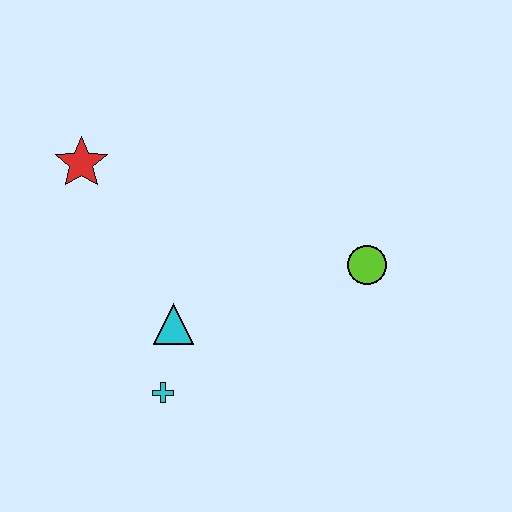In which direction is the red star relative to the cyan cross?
The red star is above the cyan cross.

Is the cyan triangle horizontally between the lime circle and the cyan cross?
Yes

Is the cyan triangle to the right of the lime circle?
No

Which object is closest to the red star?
The cyan triangle is closest to the red star.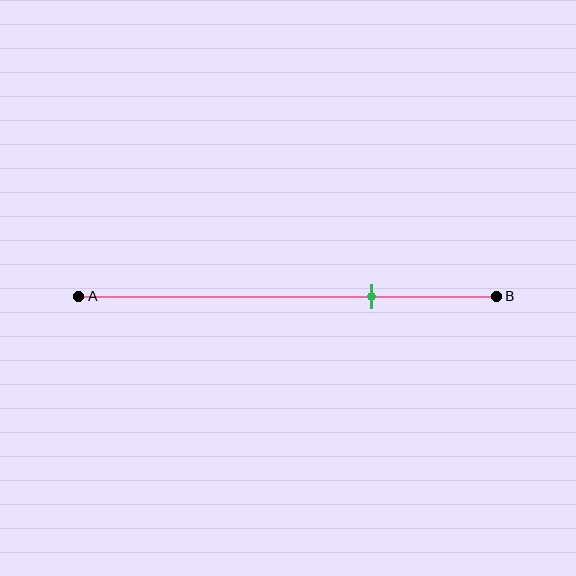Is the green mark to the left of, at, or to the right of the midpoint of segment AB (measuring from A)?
The green mark is to the right of the midpoint of segment AB.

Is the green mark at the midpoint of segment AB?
No, the mark is at about 70% from A, not at the 50% midpoint.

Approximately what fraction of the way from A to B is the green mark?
The green mark is approximately 70% of the way from A to B.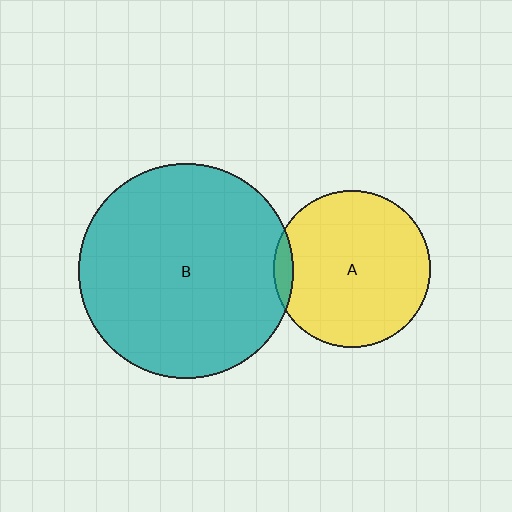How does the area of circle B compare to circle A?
Approximately 1.9 times.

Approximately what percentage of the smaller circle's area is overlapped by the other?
Approximately 5%.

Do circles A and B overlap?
Yes.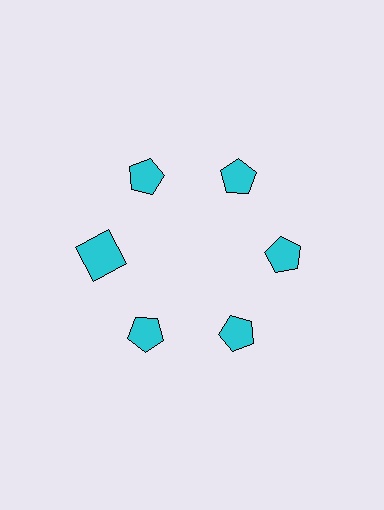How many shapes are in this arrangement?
There are 6 shapes arranged in a ring pattern.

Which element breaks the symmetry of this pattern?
The cyan square at roughly the 9 o'clock position breaks the symmetry. All other shapes are cyan pentagons.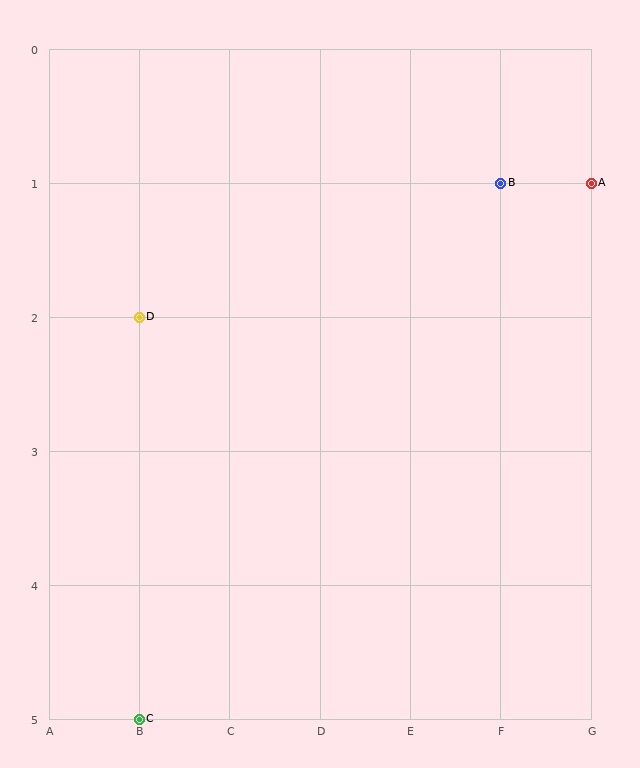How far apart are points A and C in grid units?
Points A and C are 5 columns and 4 rows apart (about 6.4 grid units diagonally).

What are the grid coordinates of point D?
Point D is at grid coordinates (B, 2).